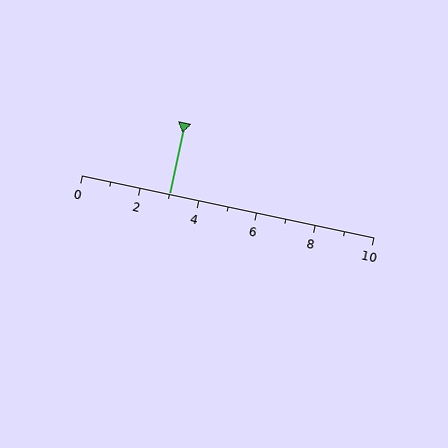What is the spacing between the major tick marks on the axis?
The major ticks are spaced 2 apart.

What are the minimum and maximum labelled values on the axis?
The axis runs from 0 to 10.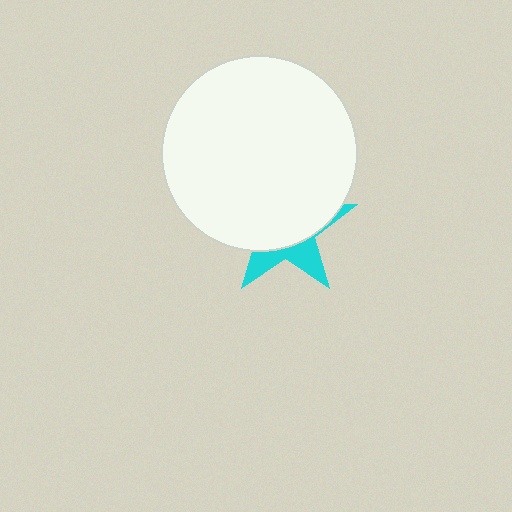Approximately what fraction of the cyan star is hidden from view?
Roughly 69% of the cyan star is hidden behind the white circle.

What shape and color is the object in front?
The object in front is a white circle.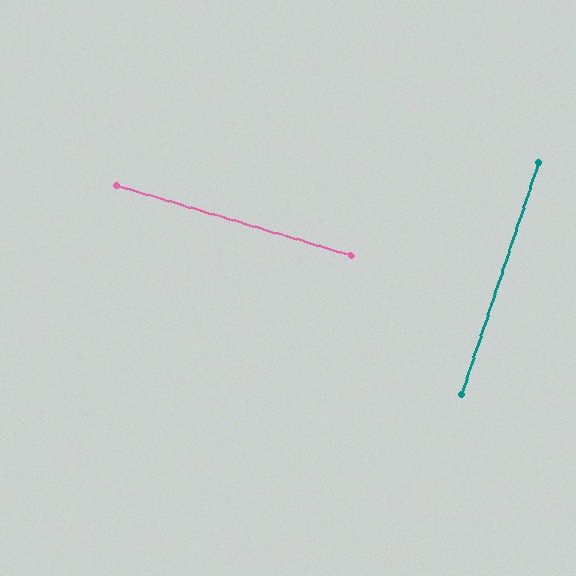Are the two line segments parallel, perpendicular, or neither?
Perpendicular — they meet at approximately 88°.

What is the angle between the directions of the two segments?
Approximately 88 degrees.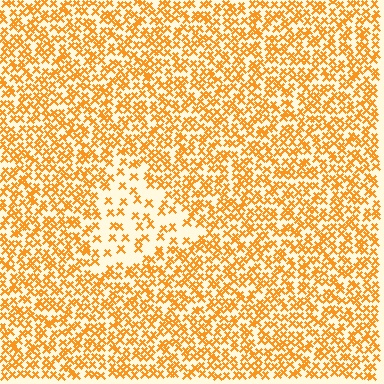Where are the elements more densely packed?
The elements are more densely packed outside the triangle boundary.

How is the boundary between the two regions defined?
The boundary is defined by a change in element density (approximately 2.5x ratio). All elements are the same color, size, and shape.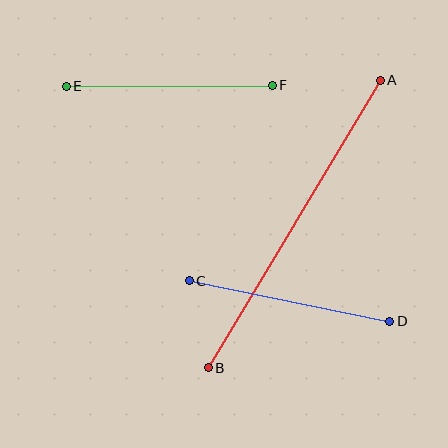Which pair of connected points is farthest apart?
Points A and B are farthest apart.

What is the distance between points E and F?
The distance is approximately 206 pixels.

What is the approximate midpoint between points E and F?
The midpoint is at approximately (169, 86) pixels.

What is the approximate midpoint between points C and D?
The midpoint is at approximately (290, 301) pixels.